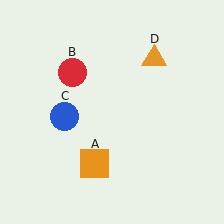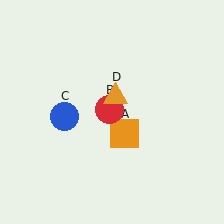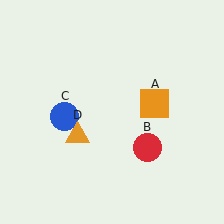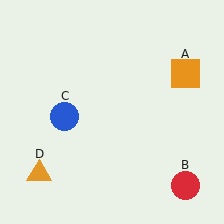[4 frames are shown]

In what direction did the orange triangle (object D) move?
The orange triangle (object D) moved down and to the left.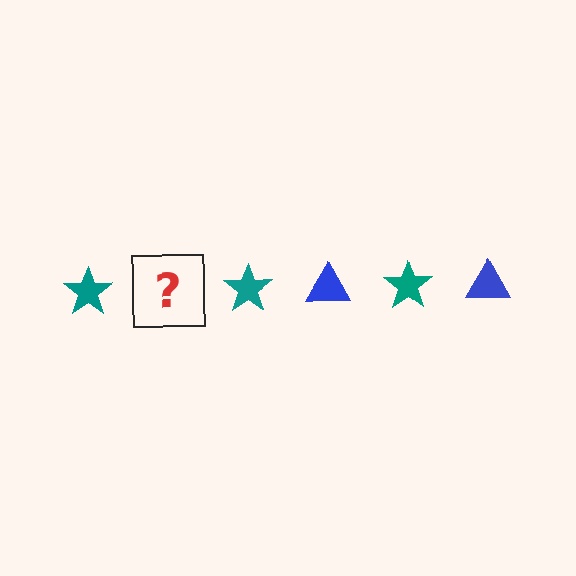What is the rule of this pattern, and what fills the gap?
The rule is that the pattern alternates between teal star and blue triangle. The gap should be filled with a blue triangle.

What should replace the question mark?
The question mark should be replaced with a blue triangle.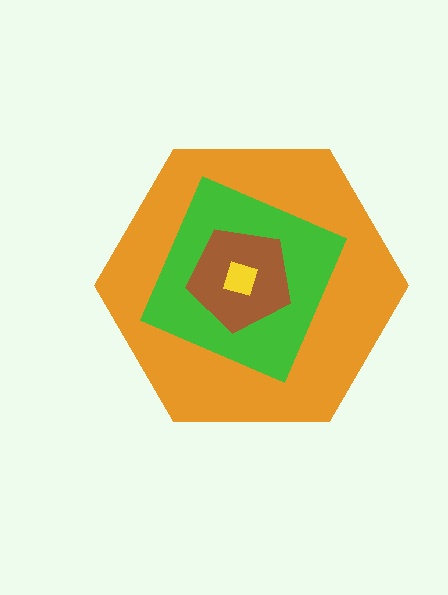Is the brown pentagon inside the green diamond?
Yes.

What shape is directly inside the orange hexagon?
The green diamond.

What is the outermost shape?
The orange hexagon.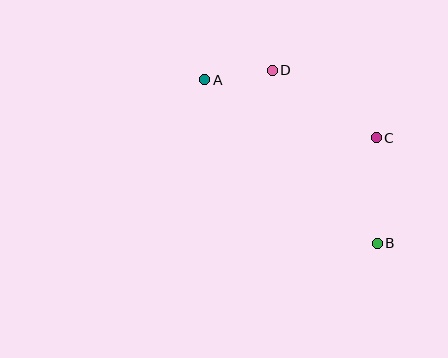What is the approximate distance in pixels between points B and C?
The distance between B and C is approximately 105 pixels.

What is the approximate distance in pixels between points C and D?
The distance between C and D is approximately 124 pixels.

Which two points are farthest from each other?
Points A and B are farthest from each other.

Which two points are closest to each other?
Points A and D are closest to each other.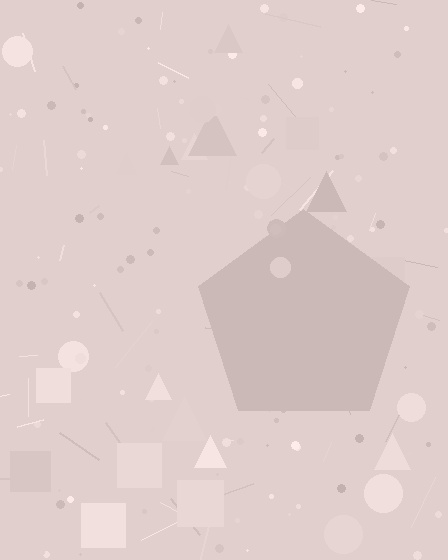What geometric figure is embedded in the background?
A pentagon is embedded in the background.